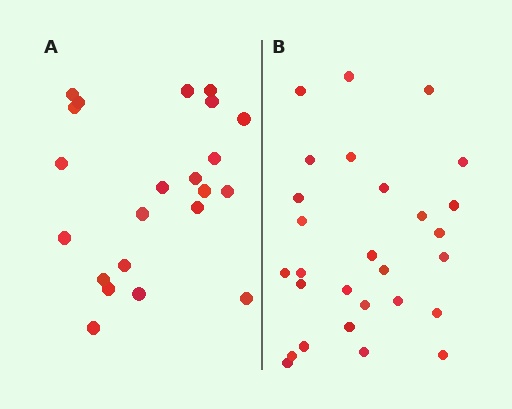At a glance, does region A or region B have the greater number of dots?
Region B (the right region) has more dots.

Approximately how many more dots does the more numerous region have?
Region B has about 6 more dots than region A.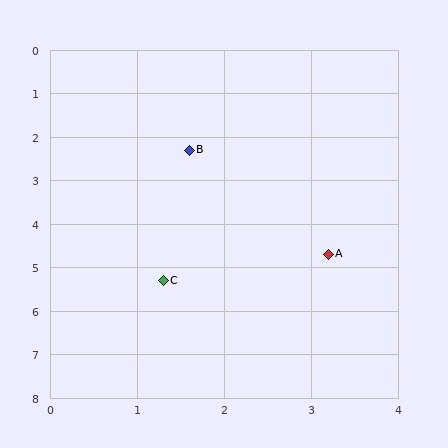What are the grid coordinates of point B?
Point B is at approximately (1.6, 2.3).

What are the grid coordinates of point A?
Point A is at approximately (3.2, 4.7).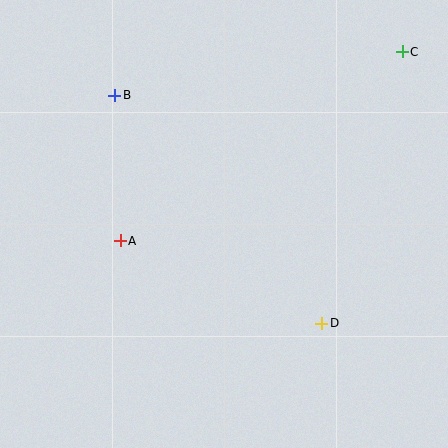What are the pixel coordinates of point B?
Point B is at (115, 95).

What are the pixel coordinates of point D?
Point D is at (322, 323).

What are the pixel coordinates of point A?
Point A is at (120, 241).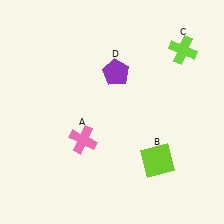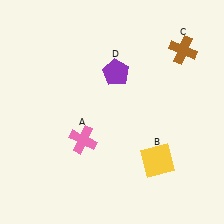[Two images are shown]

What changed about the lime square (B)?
In Image 1, B is lime. In Image 2, it changed to yellow.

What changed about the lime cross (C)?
In Image 1, C is lime. In Image 2, it changed to brown.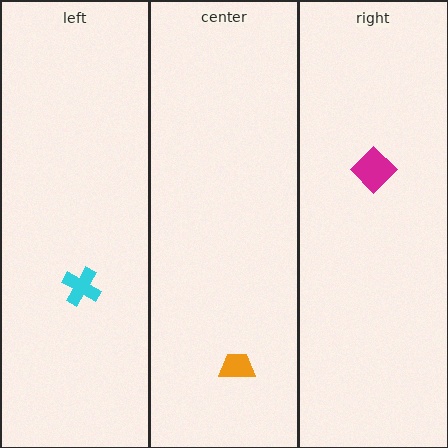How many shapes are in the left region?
1.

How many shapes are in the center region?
1.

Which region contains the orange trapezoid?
The center region.